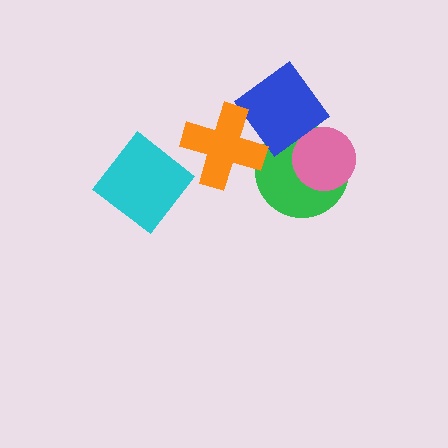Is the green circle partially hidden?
Yes, it is partially covered by another shape.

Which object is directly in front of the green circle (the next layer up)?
The pink circle is directly in front of the green circle.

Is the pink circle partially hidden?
No, no other shape covers it.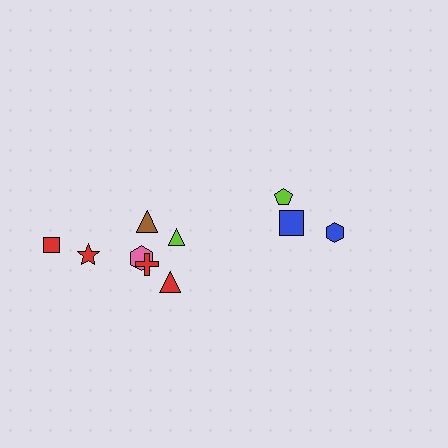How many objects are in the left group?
There are 7 objects.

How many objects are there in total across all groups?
There are 10 objects.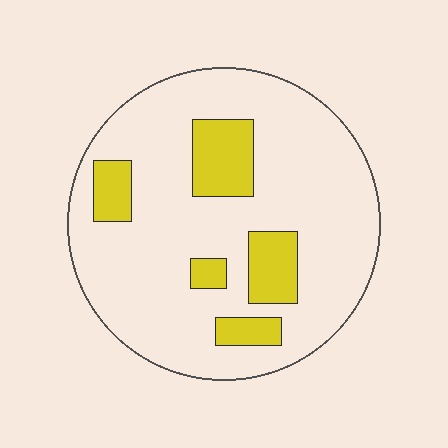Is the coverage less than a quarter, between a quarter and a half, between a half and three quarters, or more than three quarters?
Less than a quarter.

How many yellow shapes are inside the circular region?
5.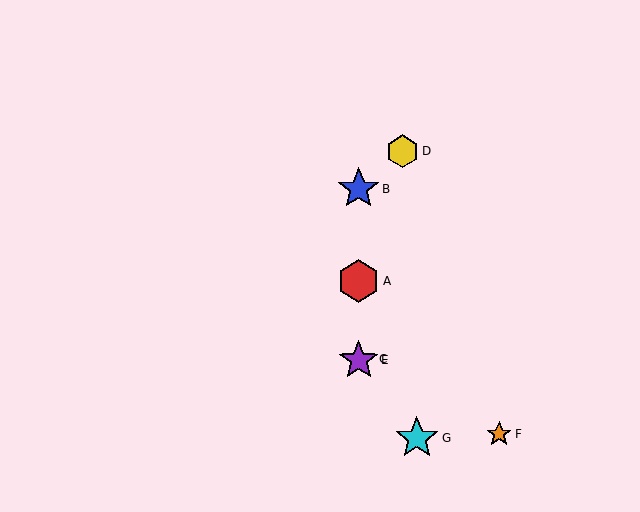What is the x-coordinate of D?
Object D is at x≈402.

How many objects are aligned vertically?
4 objects (A, B, C, E) are aligned vertically.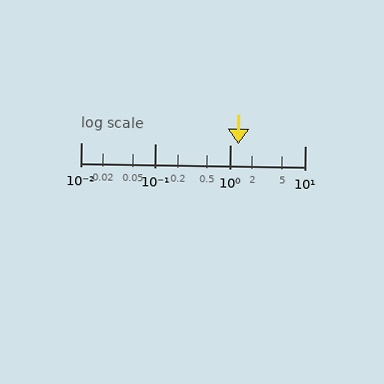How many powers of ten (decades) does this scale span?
The scale spans 3 decades, from 0.01 to 10.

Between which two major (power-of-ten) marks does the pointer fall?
The pointer is between 1 and 10.